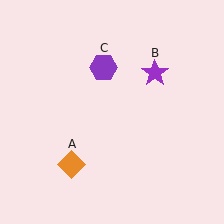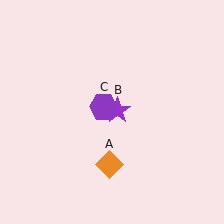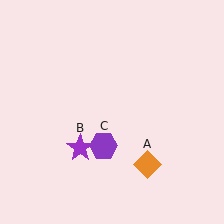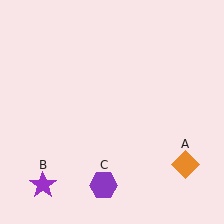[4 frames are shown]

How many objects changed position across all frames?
3 objects changed position: orange diamond (object A), purple star (object B), purple hexagon (object C).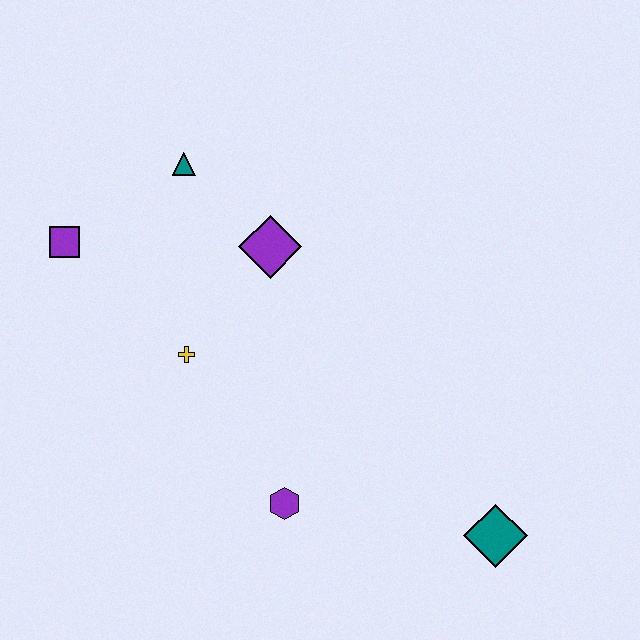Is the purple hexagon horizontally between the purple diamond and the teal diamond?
Yes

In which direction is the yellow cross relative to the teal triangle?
The yellow cross is below the teal triangle.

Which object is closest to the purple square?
The teal triangle is closest to the purple square.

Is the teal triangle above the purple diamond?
Yes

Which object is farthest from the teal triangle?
The teal diamond is farthest from the teal triangle.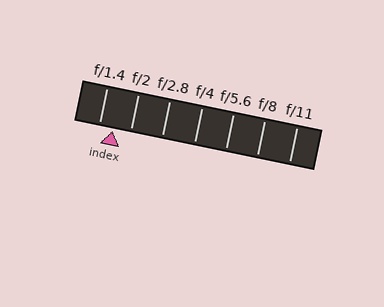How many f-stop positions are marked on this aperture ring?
There are 7 f-stop positions marked.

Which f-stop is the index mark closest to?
The index mark is closest to f/1.4.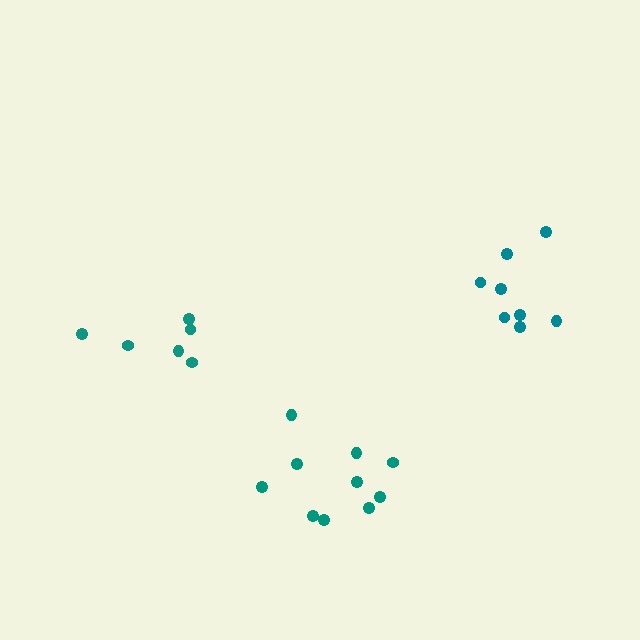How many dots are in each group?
Group 1: 6 dots, Group 2: 8 dots, Group 3: 10 dots (24 total).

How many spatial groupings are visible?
There are 3 spatial groupings.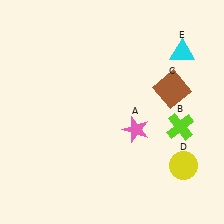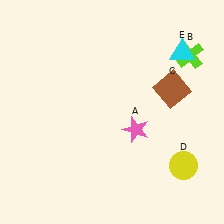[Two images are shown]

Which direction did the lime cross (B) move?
The lime cross (B) moved up.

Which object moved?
The lime cross (B) moved up.